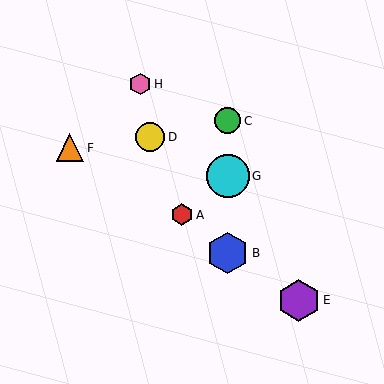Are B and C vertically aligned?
Yes, both are at x≈228.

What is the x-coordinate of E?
Object E is at x≈299.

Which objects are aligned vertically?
Objects B, C, G are aligned vertically.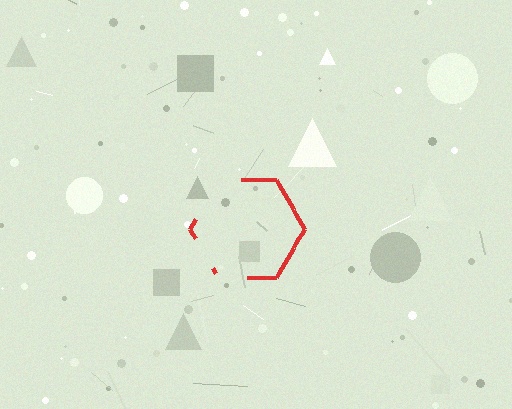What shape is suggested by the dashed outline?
The dashed outline suggests a hexagon.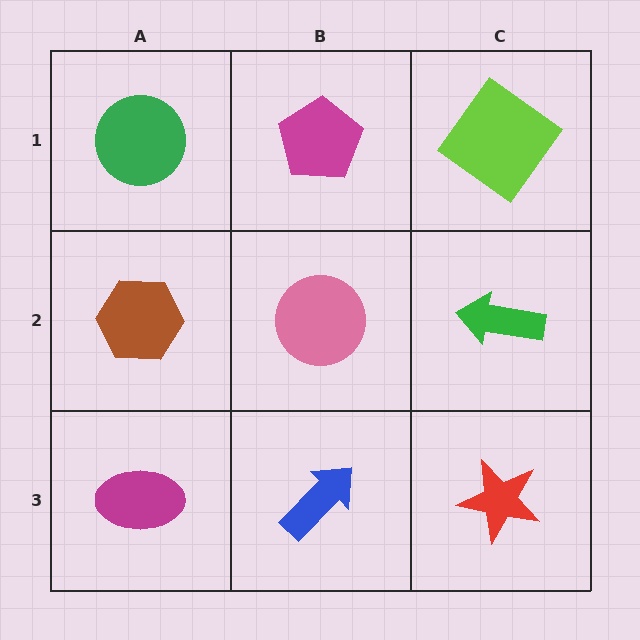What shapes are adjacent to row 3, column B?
A pink circle (row 2, column B), a magenta ellipse (row 3, column A), a red star (row 3, column C).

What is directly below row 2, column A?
A magenta ellipse.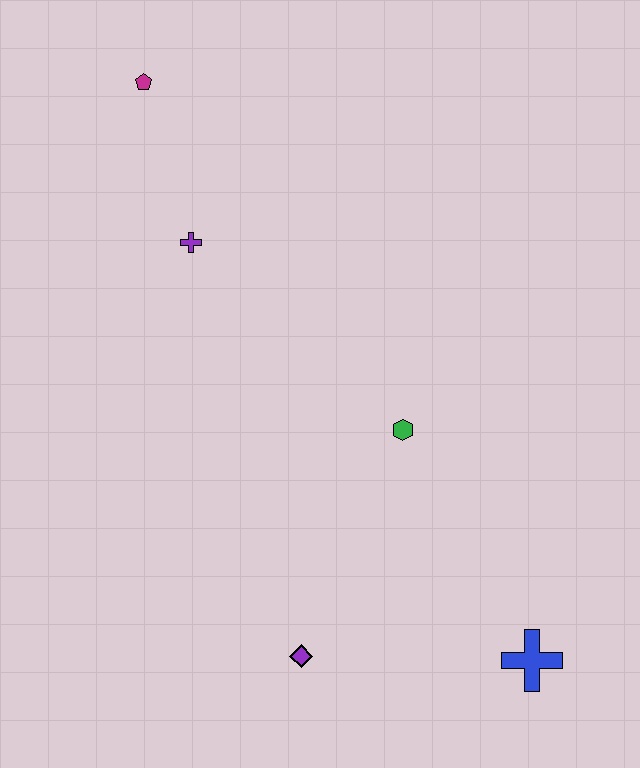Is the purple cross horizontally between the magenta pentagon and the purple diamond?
Yes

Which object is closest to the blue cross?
The purple diamond is closest to the blue cross.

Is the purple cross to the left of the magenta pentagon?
No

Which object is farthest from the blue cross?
The magenta pentagon is farthest from the blue cross.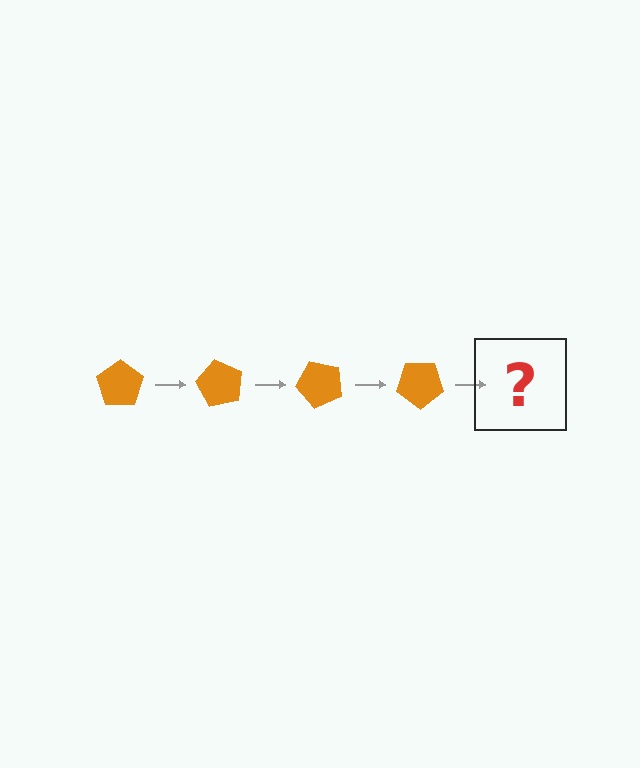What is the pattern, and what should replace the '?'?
The pattern is that the pentagon rotates 60 degrees each step. The '?' should be an orange pentagon rotated 240 degrees.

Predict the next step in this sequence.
The next step is an orange pentagon rotated 240 degrees.